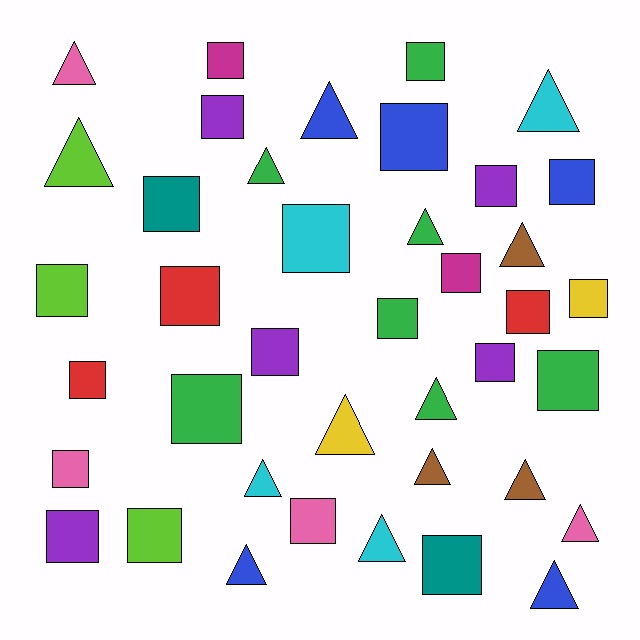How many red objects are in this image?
There are 3 red objects.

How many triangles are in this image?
There are 16 triangles.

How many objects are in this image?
There are 40 objects.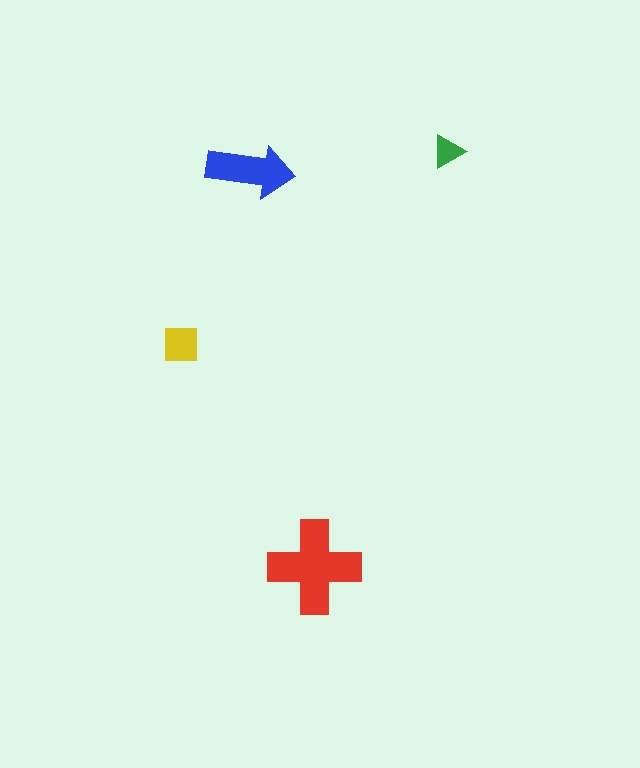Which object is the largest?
The red cross.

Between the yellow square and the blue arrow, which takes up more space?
The blue arrow.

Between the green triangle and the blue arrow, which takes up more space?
The blue arrow.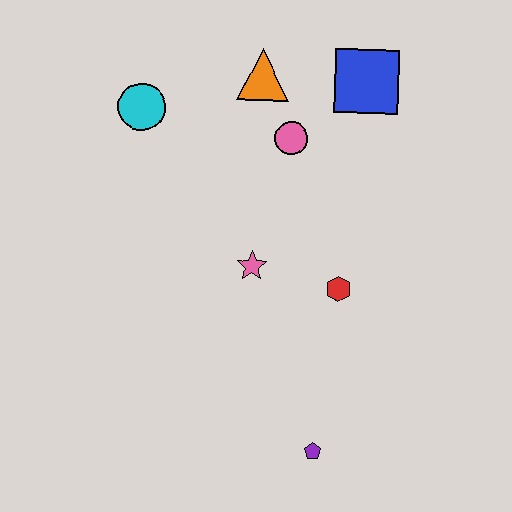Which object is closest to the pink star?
The red hexagon is closest to the pink star.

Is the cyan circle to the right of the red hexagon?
No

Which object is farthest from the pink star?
The blue square is farthest from the pink star.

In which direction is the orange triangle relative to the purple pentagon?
The orange triangle is above the purple pentagon.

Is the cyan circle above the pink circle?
Yes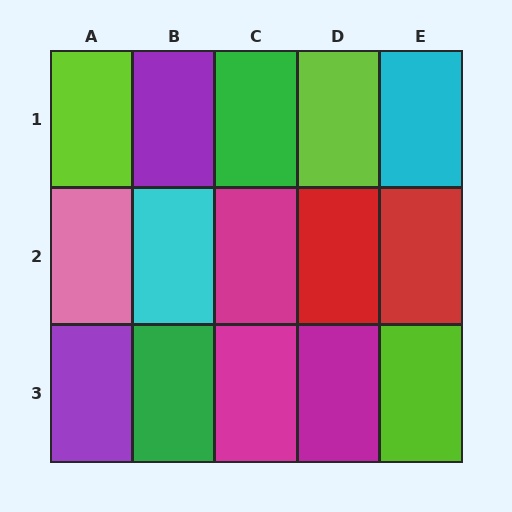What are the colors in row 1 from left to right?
Lime, purple, green, lime, cyan.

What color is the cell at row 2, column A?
Pink.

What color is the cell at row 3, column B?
Green.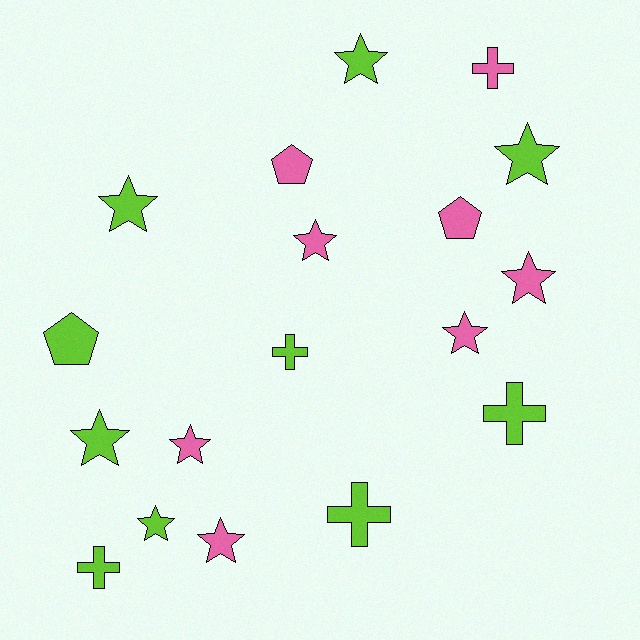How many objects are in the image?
There are 18 objects.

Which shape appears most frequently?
Star, with 10 objects.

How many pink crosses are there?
There is 1 pink cross.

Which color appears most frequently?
Lime, with 10 objects.